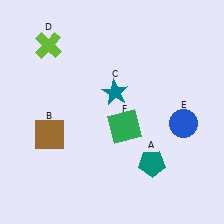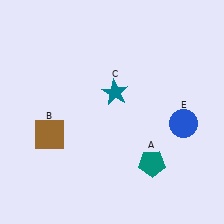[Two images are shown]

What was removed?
The green square (F), the lime cross (D) were removed in Image 2.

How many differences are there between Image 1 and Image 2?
There are 2 differences between the two images.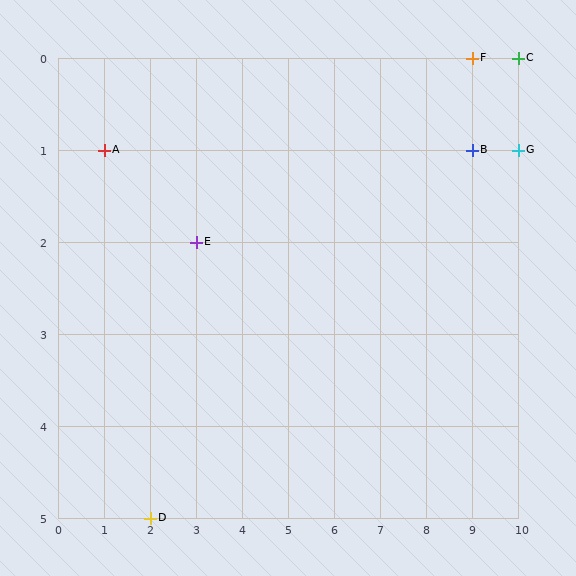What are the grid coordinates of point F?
Point F is at grid coordinates (9, 0).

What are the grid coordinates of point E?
Point E is at grid coordinates (3, 2).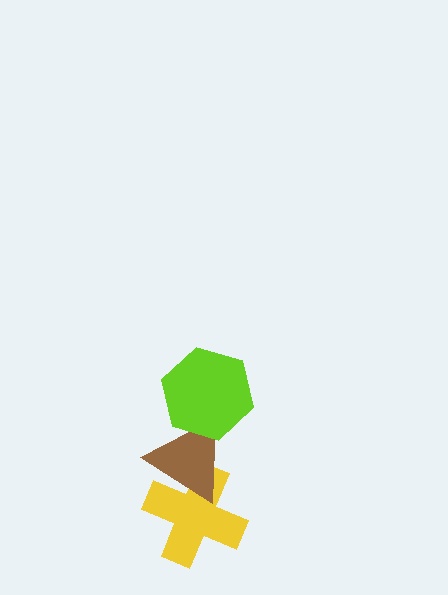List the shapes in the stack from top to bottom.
From top to bottom: the lime hexagon, the brown triangle, the yellow cross.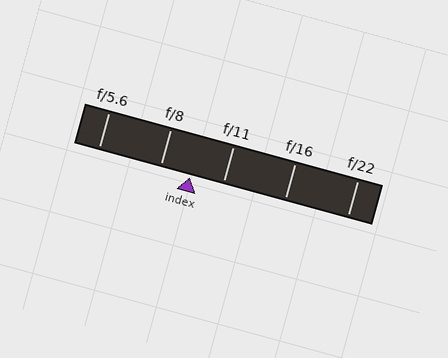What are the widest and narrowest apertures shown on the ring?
The widest aperture shown is f/5.6 and the narrowest is f/22.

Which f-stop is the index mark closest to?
The index mark is closest to f/8.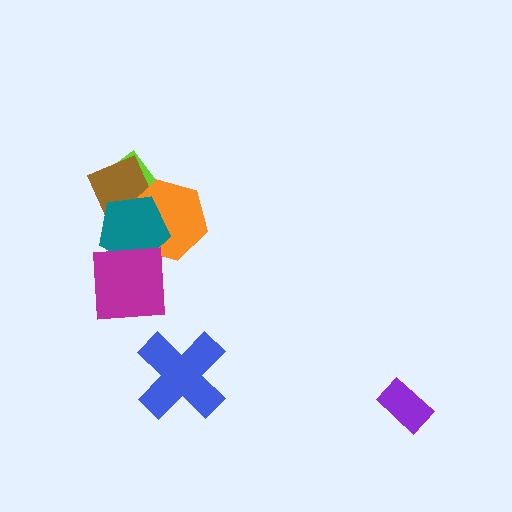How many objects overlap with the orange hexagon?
4 objects overlap with the orange hexagon.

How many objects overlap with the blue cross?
0 objects overlap with the blue cross.